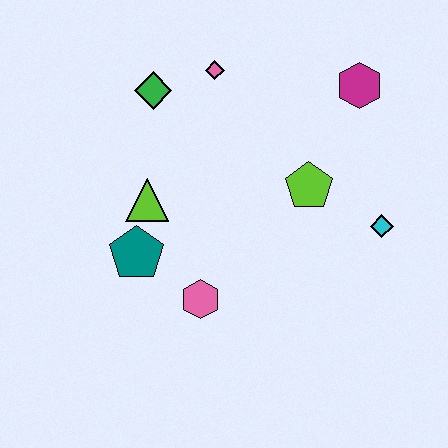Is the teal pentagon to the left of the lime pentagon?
Yes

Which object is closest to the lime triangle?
The teal pentagon is closest to the lime triangle.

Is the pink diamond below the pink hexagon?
No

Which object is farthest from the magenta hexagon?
The teal pentagon is farthest from the magenta hexagon.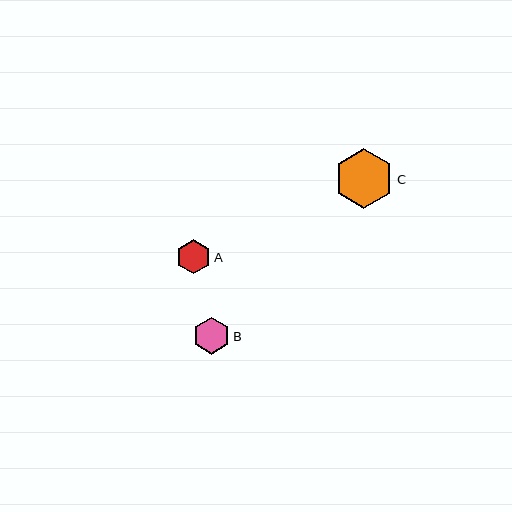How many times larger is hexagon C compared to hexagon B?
Hexagon C is approximately 1.6 times the size of hexagon B.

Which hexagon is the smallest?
Hexagon A is the smallest with a size of approximately 34 pixels.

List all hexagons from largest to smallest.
From largest to smallest: C, B, A.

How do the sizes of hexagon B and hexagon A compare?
Hexagon B and hexagon A are approximately the same size.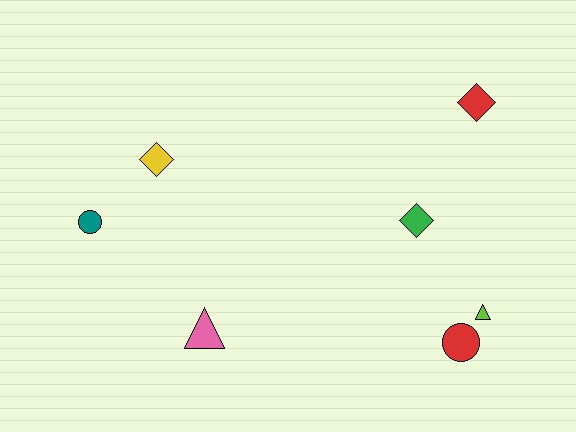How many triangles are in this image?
There are 2 triangles.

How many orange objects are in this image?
There are no orange objects.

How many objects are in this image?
There are 7 objects.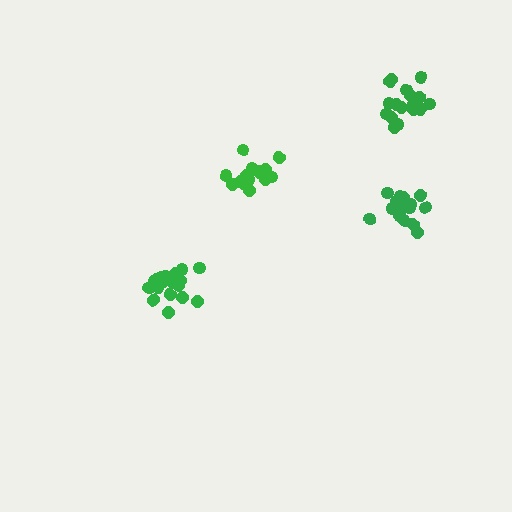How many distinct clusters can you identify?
There are 4 distinct clusters.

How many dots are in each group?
Group 1: 15 dots, Group 2: 17 dots, Group 3: 18 dots, Group 4: 20 dots (70 total).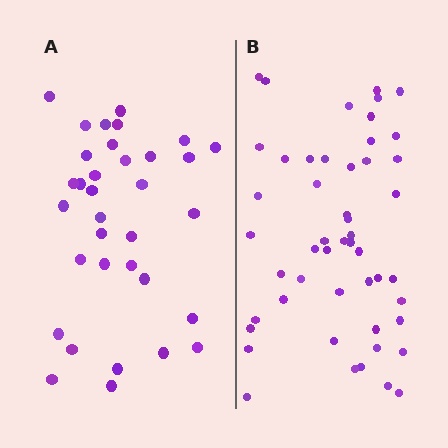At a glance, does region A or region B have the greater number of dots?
Region B (the right region) has more dots.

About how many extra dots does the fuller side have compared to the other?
Region B has approximately 15 more dots than region A.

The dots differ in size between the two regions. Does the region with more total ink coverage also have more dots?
No. Region A has more total ink coverage because its dots are larger, but region B actually contains more individual dots. Total area can be misleading — the number of items is what matters here.